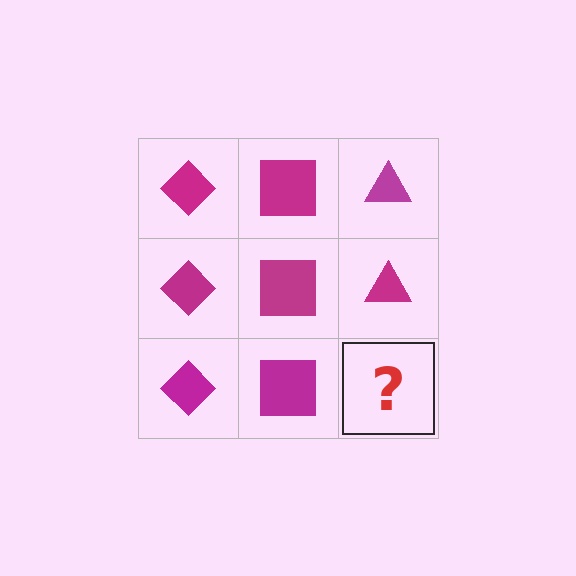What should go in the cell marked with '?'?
The missing cell should contain a magenta triangle.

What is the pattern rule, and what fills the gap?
The rule is that each column has a consistent shape. The gap should be filled with a magenta triangle.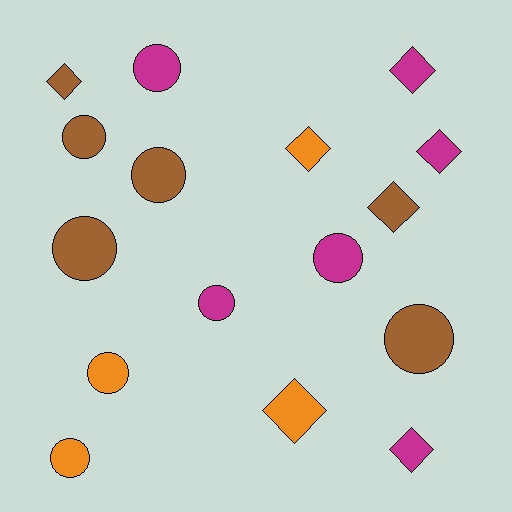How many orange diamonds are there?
There are 2 orange diamonds.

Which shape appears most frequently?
Circle, with 9 objects.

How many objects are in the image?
There are 16 objects.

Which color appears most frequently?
Brown, with 6 objects.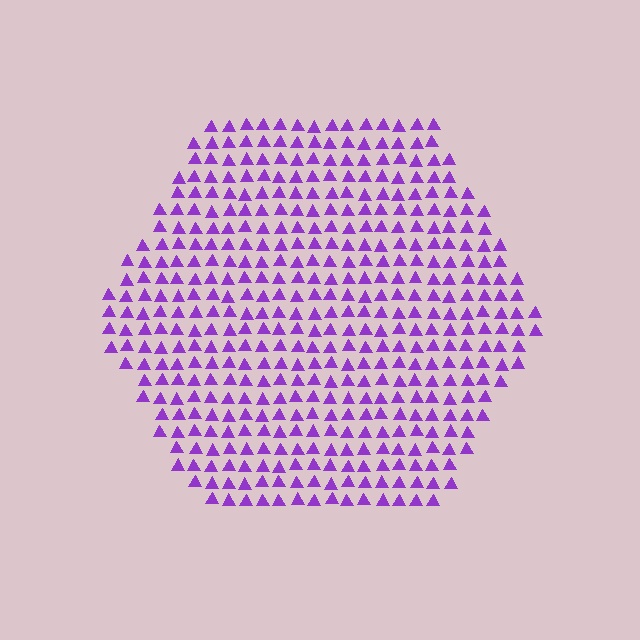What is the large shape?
The large shape is a hexagon.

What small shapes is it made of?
It is made of small triangles.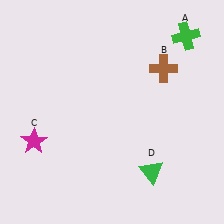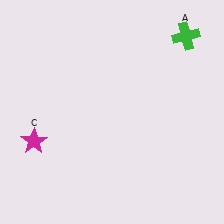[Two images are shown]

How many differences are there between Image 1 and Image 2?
There are 2 differences between the two images.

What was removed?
The brown cross (B), the green triangle (D) were removed in Image 2.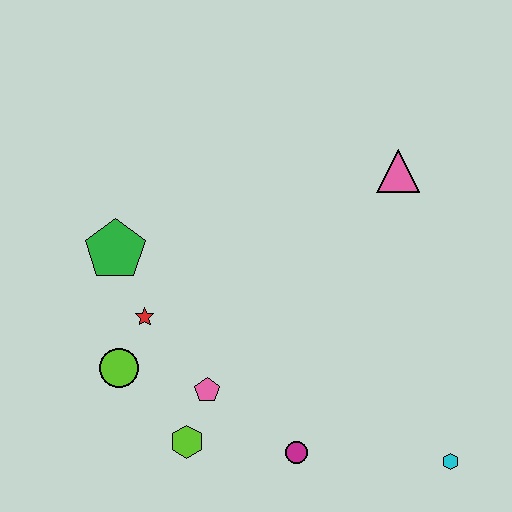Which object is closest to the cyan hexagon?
The magenta circle is closest to the cyan hexagon.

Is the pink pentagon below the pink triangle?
Yes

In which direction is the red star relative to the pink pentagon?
The red star is above the pink pentagon.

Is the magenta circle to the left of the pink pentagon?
No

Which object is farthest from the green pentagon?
The cyan hexagon is farthest from the green pentagon.